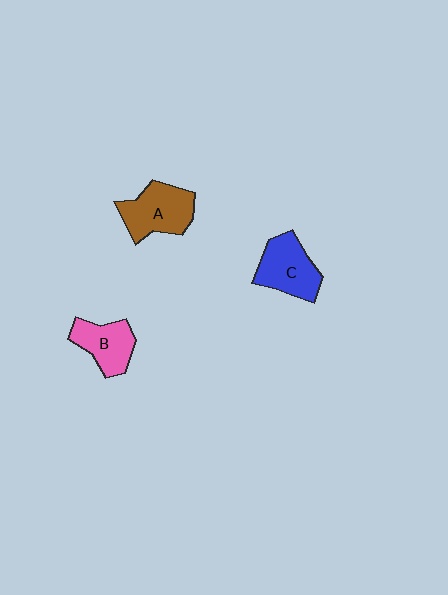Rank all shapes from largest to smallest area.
From largest to smallest: A (brown), C (blue), B (pink).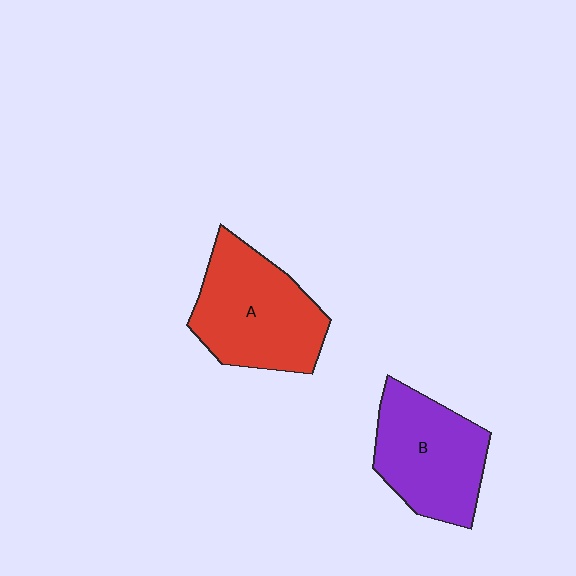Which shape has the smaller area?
Shape B (purple).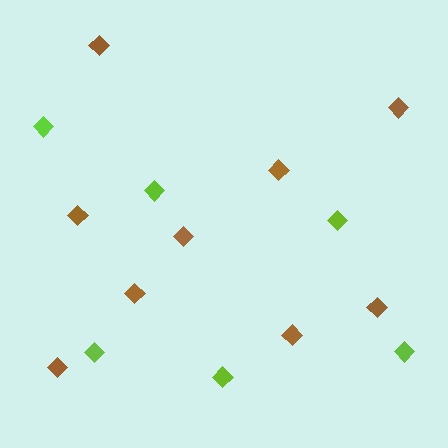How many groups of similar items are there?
There are 2 groups: one group of lime diamonds (6) and one group of brown diamonds (9).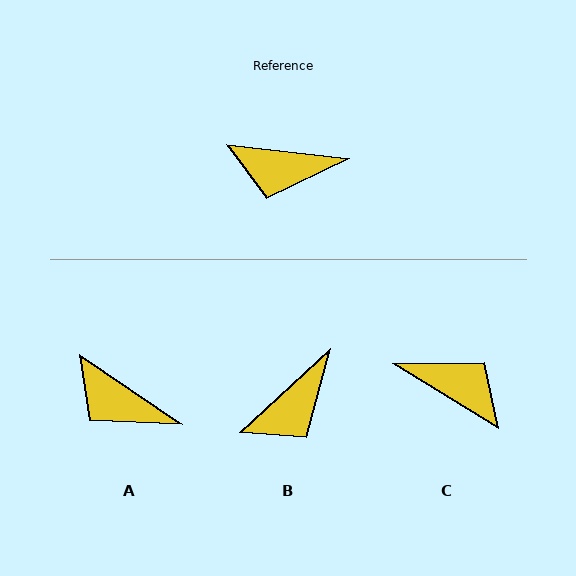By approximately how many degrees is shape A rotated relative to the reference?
Approximately 28 degrees clockwise.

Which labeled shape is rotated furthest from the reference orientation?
C, about 155 degrees away.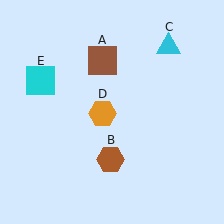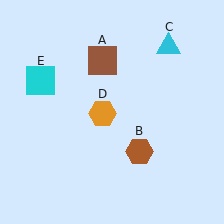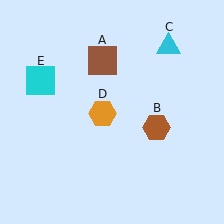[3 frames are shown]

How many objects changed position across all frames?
1 object changed position: brown hexagon (object B).